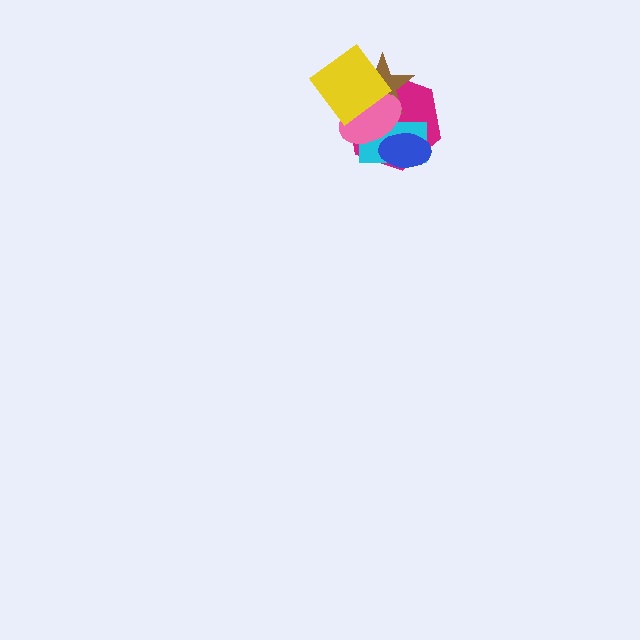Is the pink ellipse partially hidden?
Yes, it is partially covered by another shape.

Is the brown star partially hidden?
Yes, it is partially covered by another shape.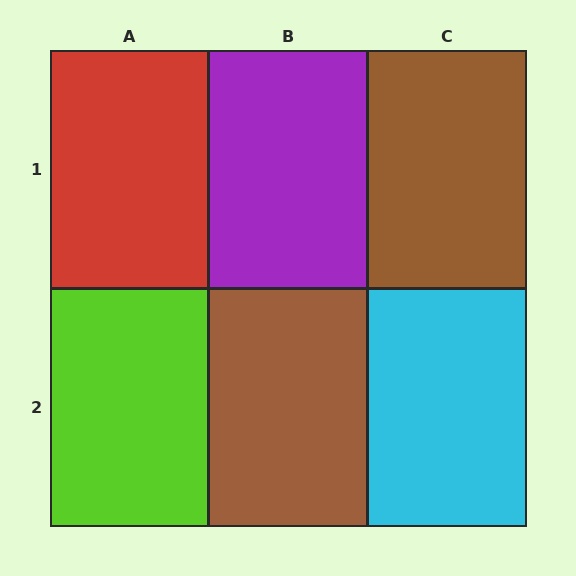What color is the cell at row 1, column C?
Brown.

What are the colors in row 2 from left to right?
Lime, brown, cyan.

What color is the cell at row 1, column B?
Purple.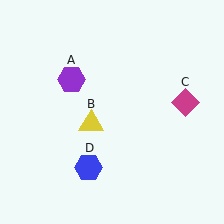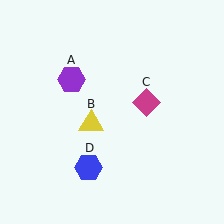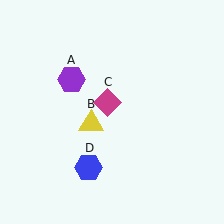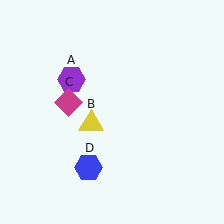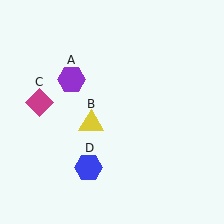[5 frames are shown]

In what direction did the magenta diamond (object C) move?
The magenta diamond (object C) moved left.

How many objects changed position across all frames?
1 object changed position: magenta diamond (object C).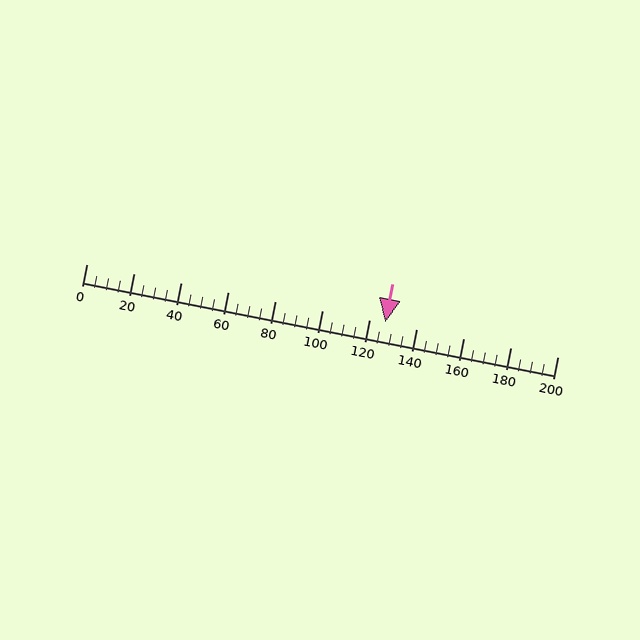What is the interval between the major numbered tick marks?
The major tick marks are spaced 20 units apart.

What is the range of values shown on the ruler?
The ruler shows values from 0 to 200.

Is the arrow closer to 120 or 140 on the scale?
The arrow is closer to 120.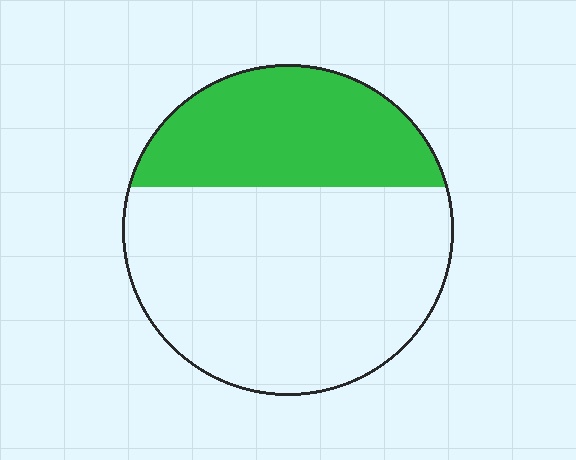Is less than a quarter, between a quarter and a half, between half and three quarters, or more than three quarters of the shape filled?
Between a quarter and a half.